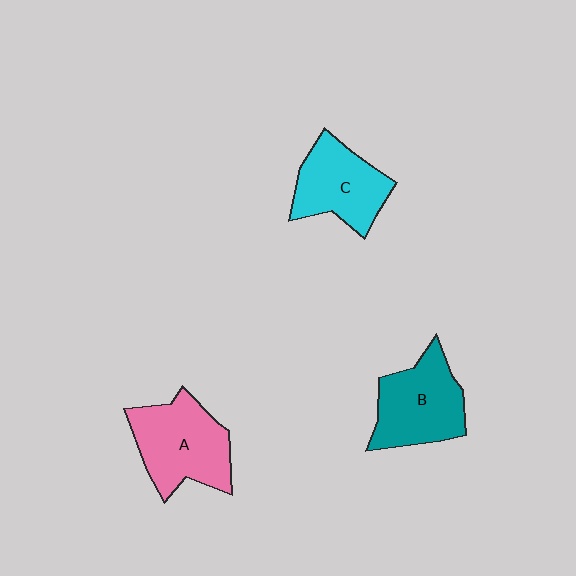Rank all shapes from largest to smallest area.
From largest to smallest: A (pink), B (teal), C (cyan).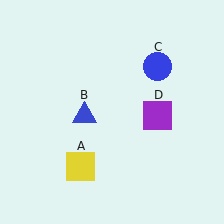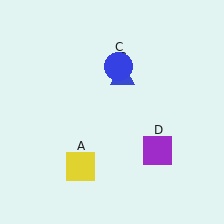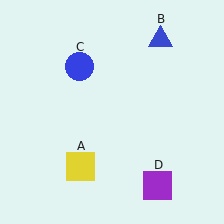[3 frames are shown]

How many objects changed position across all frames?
3 objects changed position: blue triangle (object B), blue circle (object C), purple square (object D).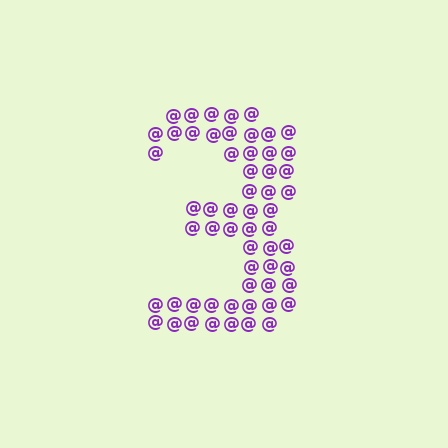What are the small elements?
The small elements are at signs.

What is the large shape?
The large shape is the digit 3.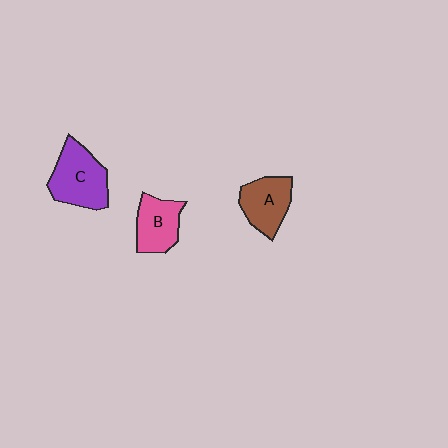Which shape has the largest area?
Shape C (purple).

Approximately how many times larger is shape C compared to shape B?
Approximately 1.4 times.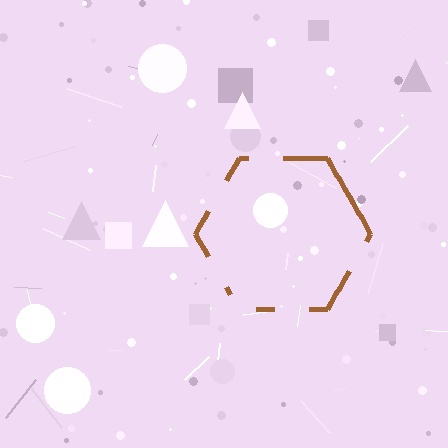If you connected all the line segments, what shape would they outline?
They would outline a hexagon.